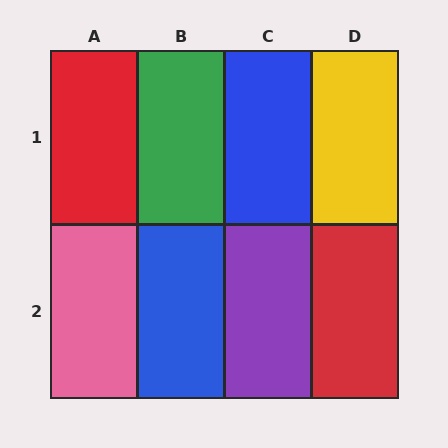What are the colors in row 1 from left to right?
Red, green, blue, yellow.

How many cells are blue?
2 cells are blue.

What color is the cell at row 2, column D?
Red.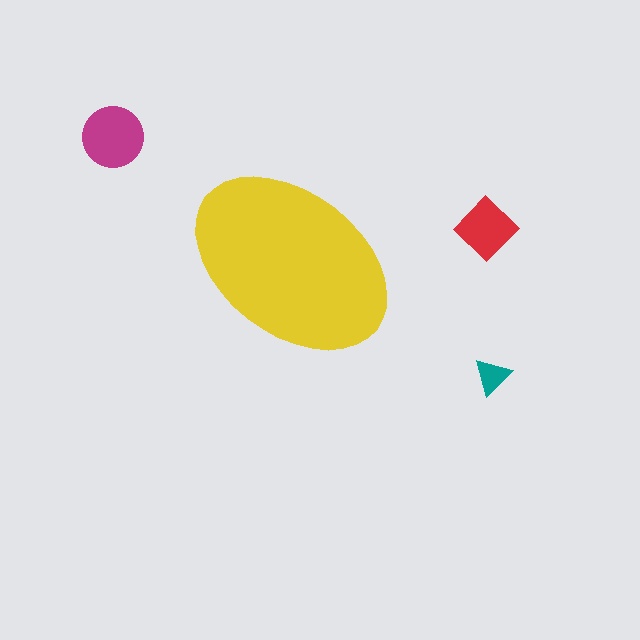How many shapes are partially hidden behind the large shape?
0 shapes are partially hidden.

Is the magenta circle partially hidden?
No, the magenta circle is fully visible.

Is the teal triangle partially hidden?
No, the teal triangle is fully visible.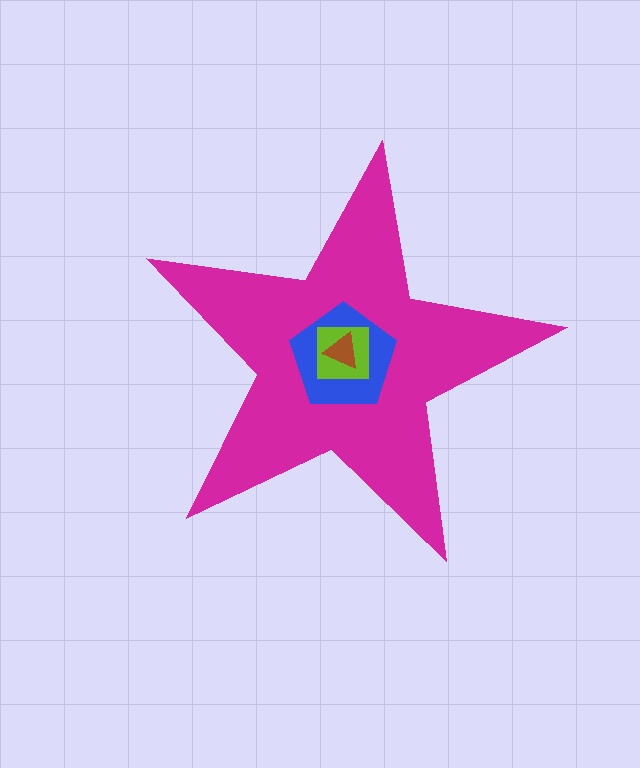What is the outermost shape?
The magenta star.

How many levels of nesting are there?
4.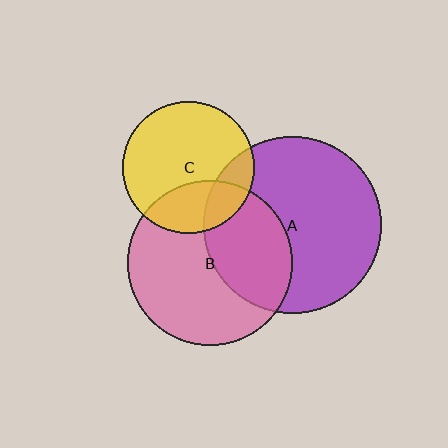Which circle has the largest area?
Circle A (purple).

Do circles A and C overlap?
Yes.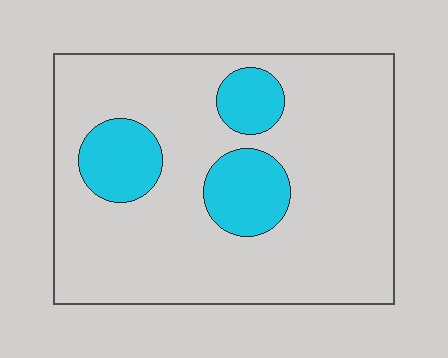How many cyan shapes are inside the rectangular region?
3.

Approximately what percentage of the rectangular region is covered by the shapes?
Approximately 20%.